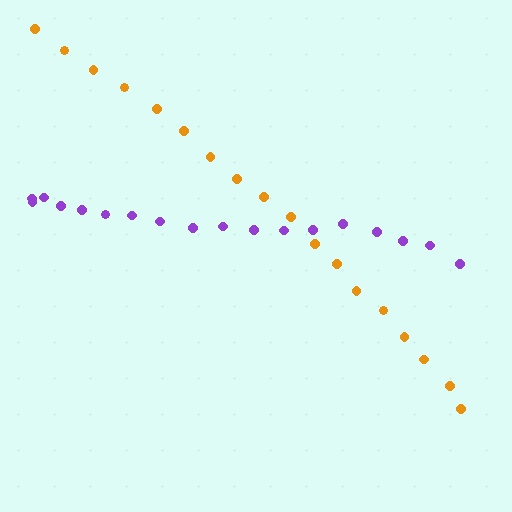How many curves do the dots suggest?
There are 2 distinct paths.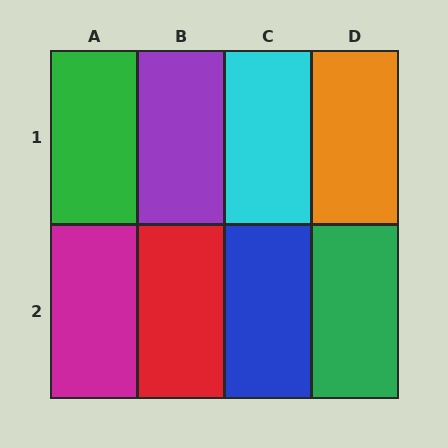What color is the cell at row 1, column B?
Purple.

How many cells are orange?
1 cell is orange.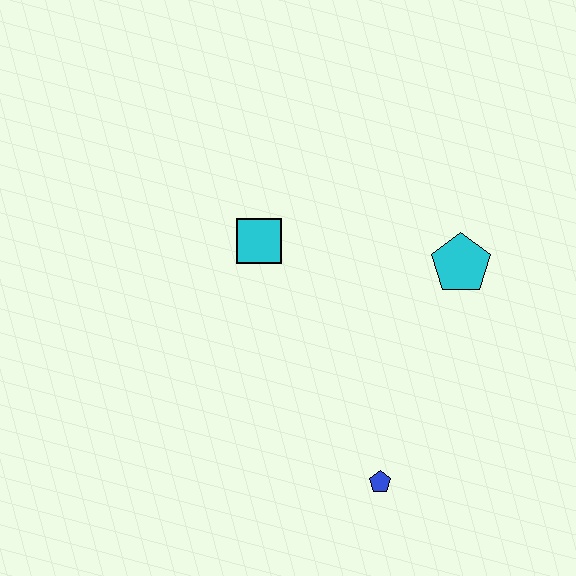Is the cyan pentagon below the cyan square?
Yes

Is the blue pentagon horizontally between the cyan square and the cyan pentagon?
Yes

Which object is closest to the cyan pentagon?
The cyan square is closest to the cyan pentagon.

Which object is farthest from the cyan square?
The blue pentagon is farthest from the cyan square.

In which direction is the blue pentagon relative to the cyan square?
The blue pentagon is below the cyan square.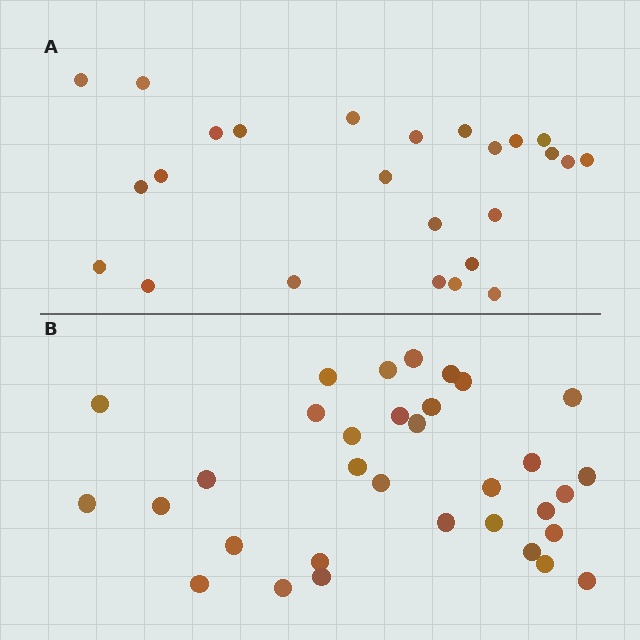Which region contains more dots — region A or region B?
Region B (the bottom region) has more dots.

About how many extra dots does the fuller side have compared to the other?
Region B has roughly 8 or so more dots than region A.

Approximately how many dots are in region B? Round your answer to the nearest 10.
About 30 dots. (The exact count is 33, which rounds to 30.)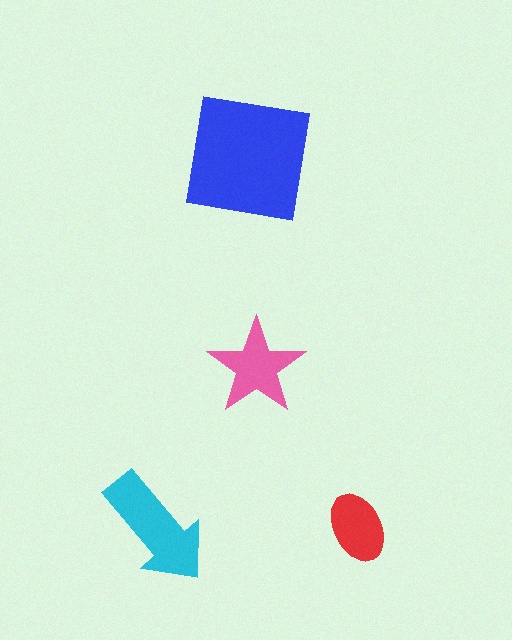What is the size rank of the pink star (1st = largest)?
3rd.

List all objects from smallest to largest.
The red ellipse, the pink star, the cyan arrow, the blue square.